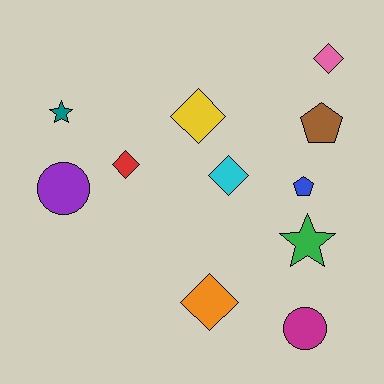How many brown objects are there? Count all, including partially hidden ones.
There is 1 brown object.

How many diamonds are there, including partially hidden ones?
There are 5 diamonds.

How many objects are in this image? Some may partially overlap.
There are 11 objects.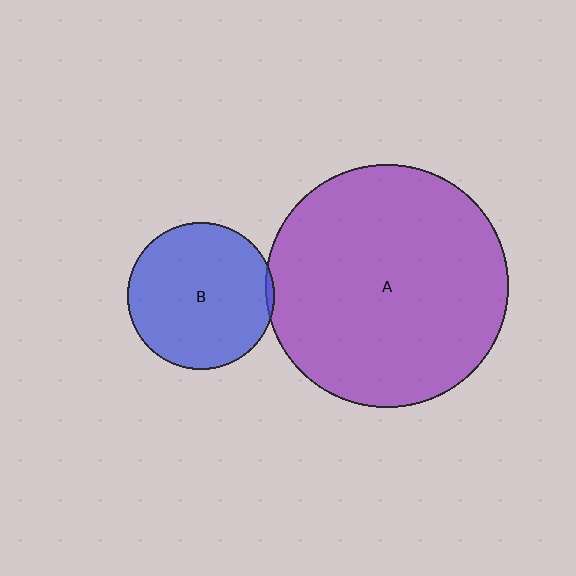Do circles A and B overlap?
Yes.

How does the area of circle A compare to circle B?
Approximately 2.7 times.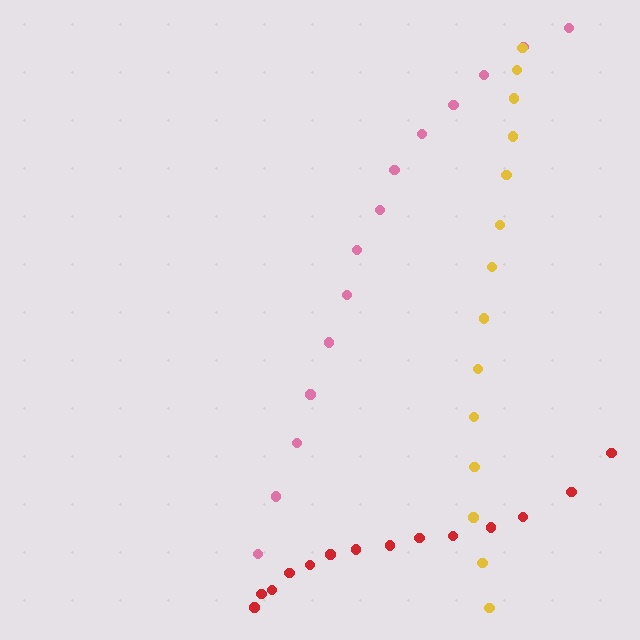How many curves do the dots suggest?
There are 3 distinct paths.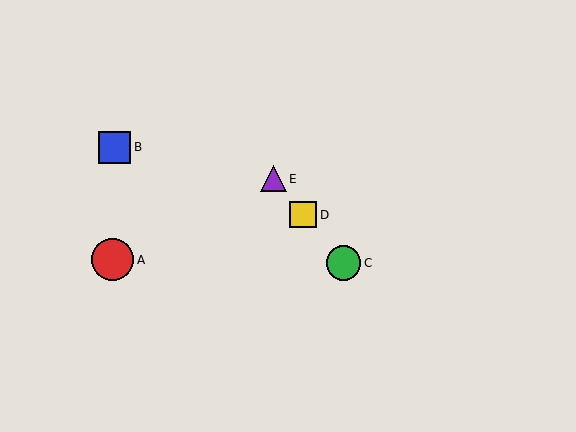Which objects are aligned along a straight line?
Objects C, D, E are aligned along a straight line.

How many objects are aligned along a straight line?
3 objects (C, D, E) are aligned along a straight line.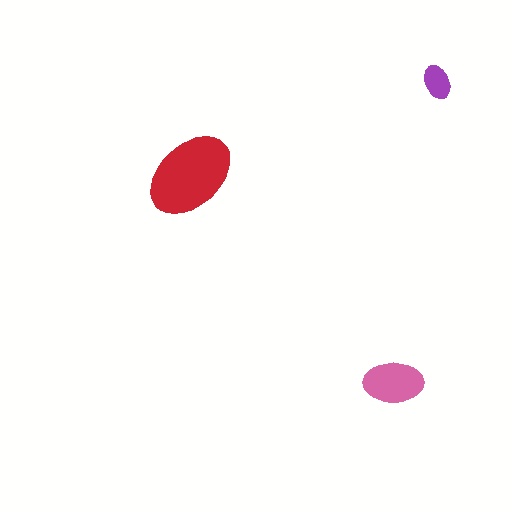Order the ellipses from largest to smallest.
the red one, the pink one, the purple one.